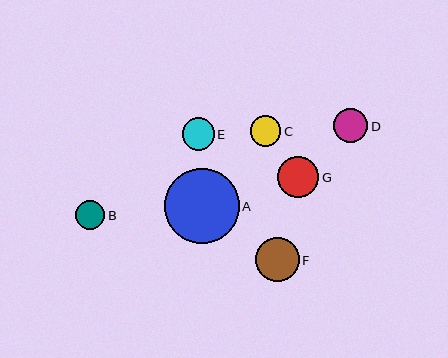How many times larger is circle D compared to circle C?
Circle D is approximately 1.1 times the size of circle C.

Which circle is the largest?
Circle A is the largest with a size of approximately 75 pixels.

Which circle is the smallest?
Circle B is the smallest with a size of approximately 29 pixels.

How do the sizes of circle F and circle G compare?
Circle F and circle G are approximately the same size.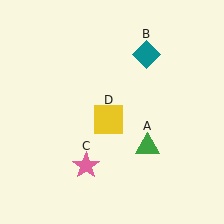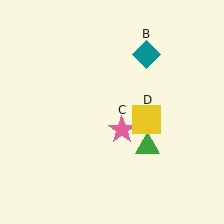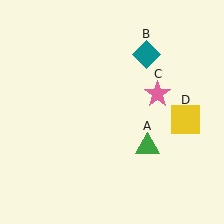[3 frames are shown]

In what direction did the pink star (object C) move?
The pink star (object C) moved up and to the right.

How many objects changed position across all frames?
2 objects changed position: pink star (object C), yellow square (object D).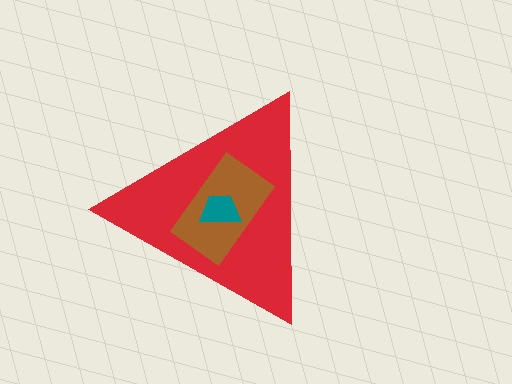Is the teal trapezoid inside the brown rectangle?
Yes.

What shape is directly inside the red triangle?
The brown rectangle.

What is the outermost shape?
The red triangle.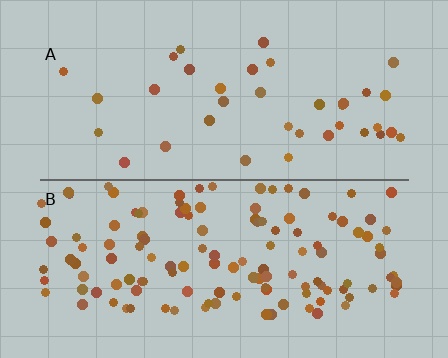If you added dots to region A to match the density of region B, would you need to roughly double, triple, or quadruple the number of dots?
Approximately triple.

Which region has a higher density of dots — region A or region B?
B (the bottom).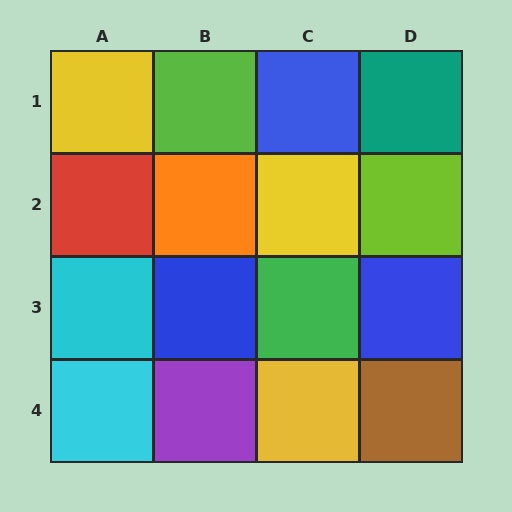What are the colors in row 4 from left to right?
Cyan, purple, yellow, brown.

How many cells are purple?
1 cell is purple.